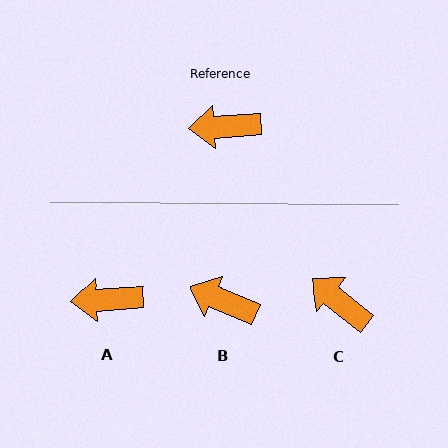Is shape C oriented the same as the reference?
No, it is off by about 43 degrees.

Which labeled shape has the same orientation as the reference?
A.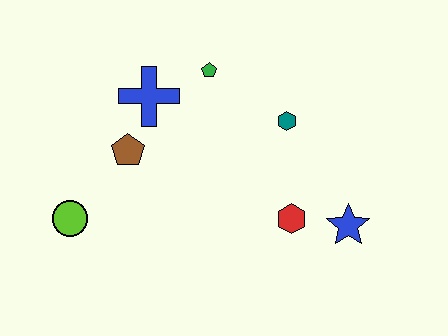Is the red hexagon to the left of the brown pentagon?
No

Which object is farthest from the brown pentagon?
The blue star is farthest from the brown pentagon.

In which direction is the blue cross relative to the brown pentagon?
The blue cross is above the brown pentagon.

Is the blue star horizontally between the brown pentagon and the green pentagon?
No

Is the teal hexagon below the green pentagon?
Yes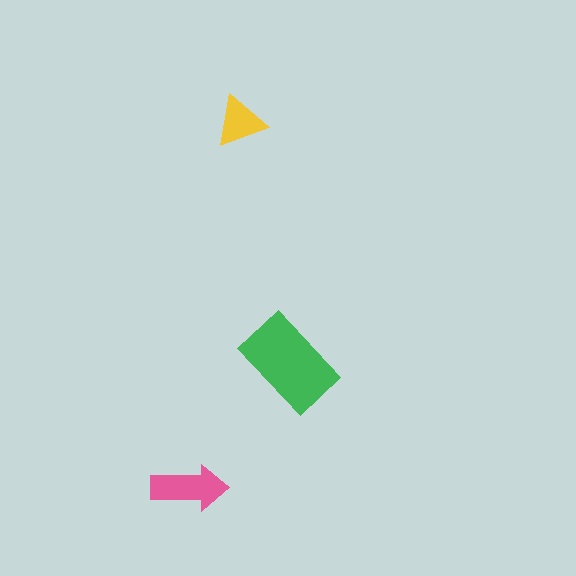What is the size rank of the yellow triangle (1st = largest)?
3rd.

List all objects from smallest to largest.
The yellow triangle, the pink arrow, the green rectangle.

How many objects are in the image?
There are 3 objects in the image.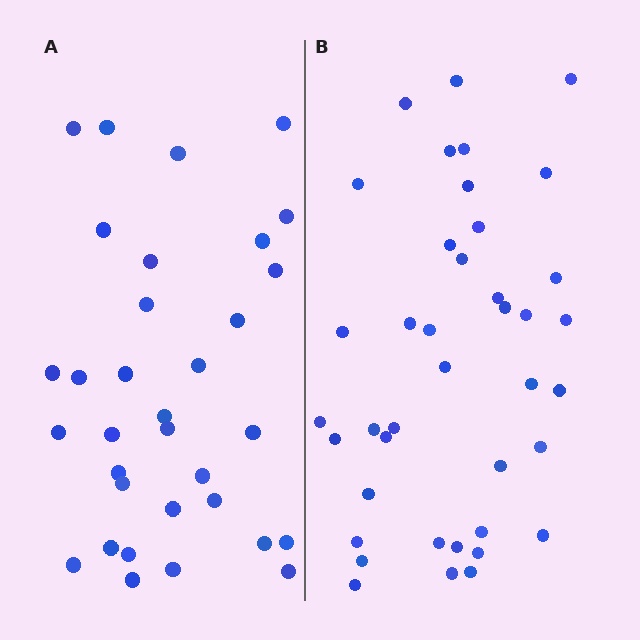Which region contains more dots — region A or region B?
Region B (the right region) has more dots.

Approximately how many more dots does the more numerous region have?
Region B has roughly 8 or so more dots than region A.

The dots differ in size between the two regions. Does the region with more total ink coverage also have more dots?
No. Region A has more total ink coverage because its dots are larger, but region B actually contains more individual dots. Total area can be misleading — the number of items is what matters here.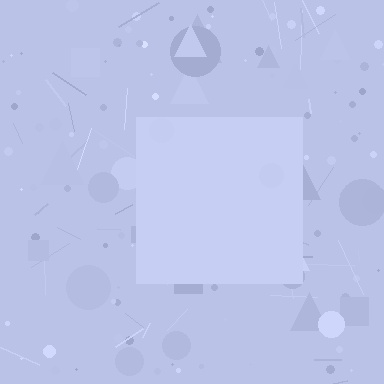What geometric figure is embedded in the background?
A square is embedded in the background.